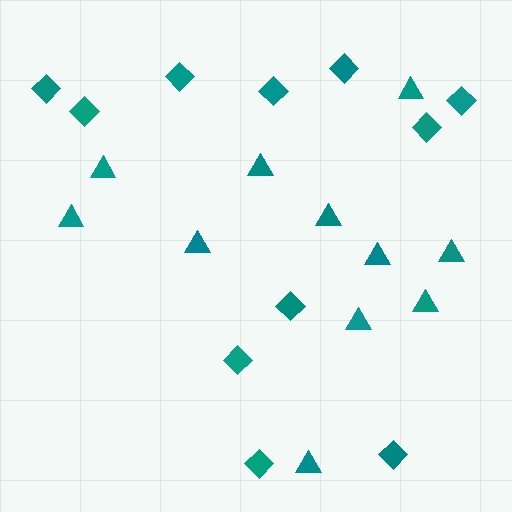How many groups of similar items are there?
There are 2 groups: one group of triangles (11) and one group of diamonds (11).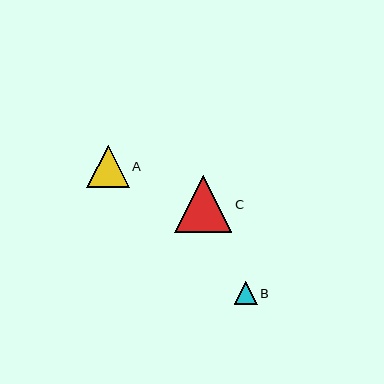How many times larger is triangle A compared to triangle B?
Triangle A is approximately 1.9 times the size of triangle B.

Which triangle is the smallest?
Triangle B is the smallest with a size of approximately 23 pixels.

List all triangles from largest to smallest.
From largest to smallest: C, A, B.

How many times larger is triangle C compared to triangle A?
Triangle C is approximately 1.3 times the size of triangle A.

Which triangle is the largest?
Triangle C is the largest with a size of approximately 57 pixels.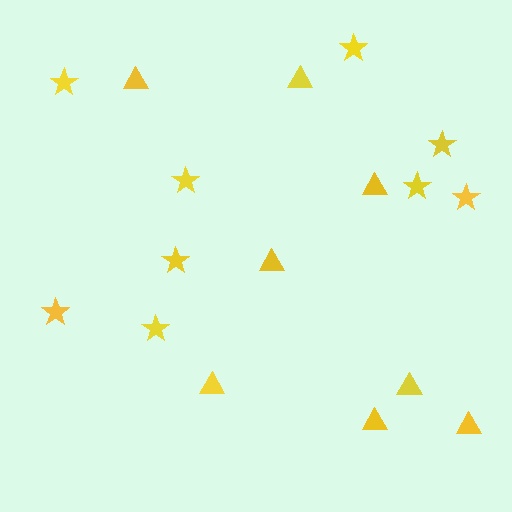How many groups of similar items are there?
There are 2 groups: one group of stars (9) and one group of triangles (8).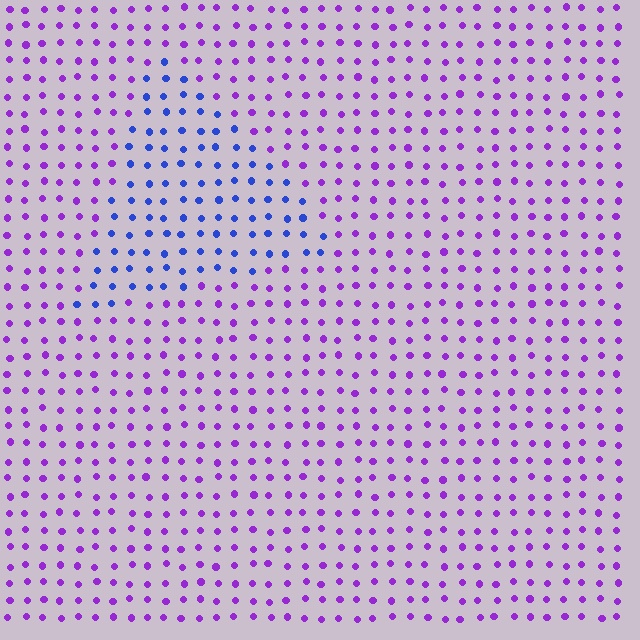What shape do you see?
I see a triangle.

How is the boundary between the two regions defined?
The boundary is defined purely by a slight shift in hue (about 50 degrees). Spacing, size, and orientation are identical on both sides.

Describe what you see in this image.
The image is filled with small purple elements in a uniform arrangement. A triangle-shaped region is visible where the elements are tinted to a slightly different hue, forming a subtle color boundary.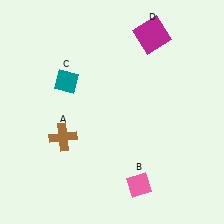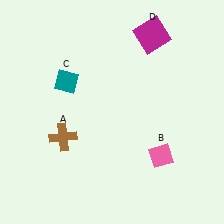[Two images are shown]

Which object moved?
The pink diamond (B) moved up.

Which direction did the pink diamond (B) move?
The pink diamond (B) moved up.